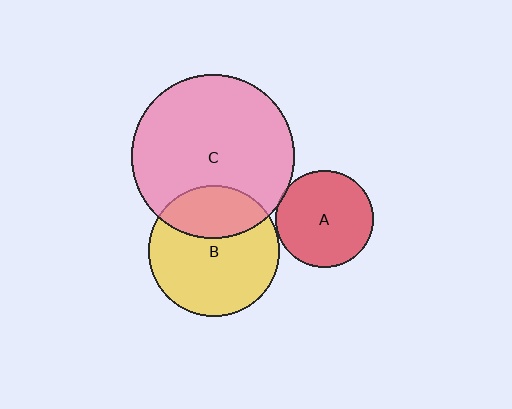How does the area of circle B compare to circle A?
Approximately 1.8 times.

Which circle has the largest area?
Circle C (pink).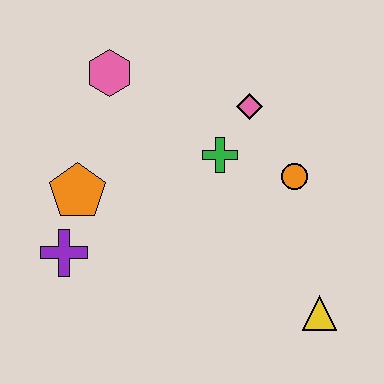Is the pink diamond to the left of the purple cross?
No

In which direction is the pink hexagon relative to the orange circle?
The pink hexagon is to the left of the orange circle.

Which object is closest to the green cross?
The pink diamond is closest to the green cross.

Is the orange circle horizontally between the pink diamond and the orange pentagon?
No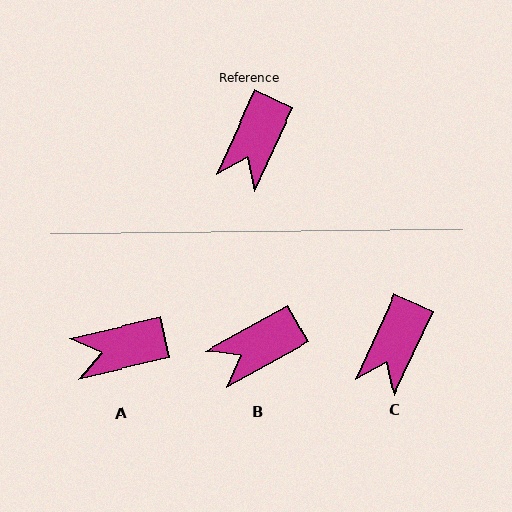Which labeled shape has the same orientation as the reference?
C.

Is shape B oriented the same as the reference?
No, it is off by about 36 degrees.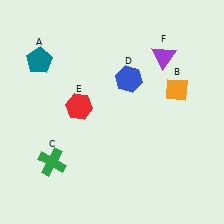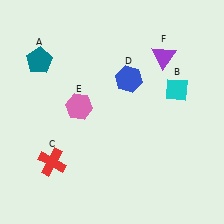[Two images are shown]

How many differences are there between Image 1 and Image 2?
There are 3 differences between the two images.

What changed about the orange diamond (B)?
In Image 1, B is orange. In Image 2, it changed to cyan.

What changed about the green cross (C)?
In Image 1, C is green. In Image 2, it changed to red.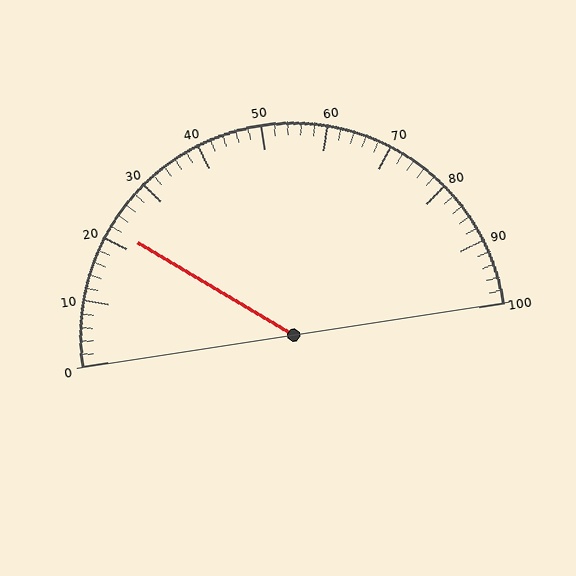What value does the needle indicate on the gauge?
The needle indicates approximately 22.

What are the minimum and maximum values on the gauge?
The gauge ranges from 0 to 100.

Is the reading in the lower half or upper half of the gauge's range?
The reading is in the lower half of the range (0 to 100).